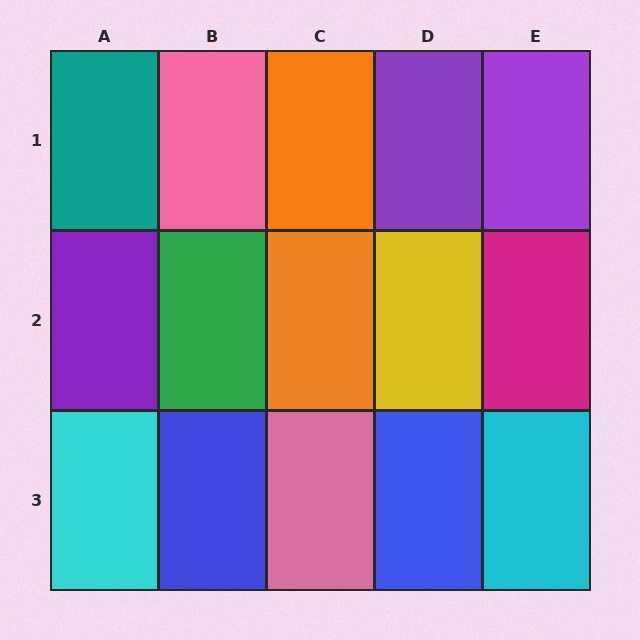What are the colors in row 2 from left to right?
Purple, green, orange, yellow, magenta.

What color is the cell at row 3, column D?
Blue.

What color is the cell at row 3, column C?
Pink.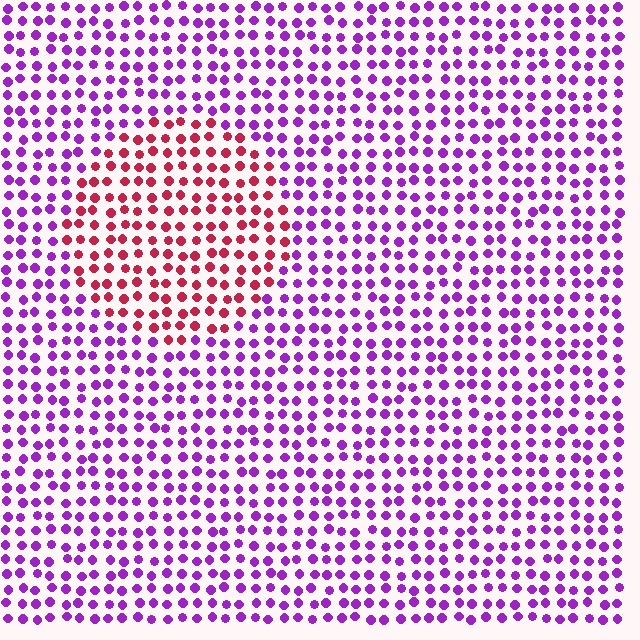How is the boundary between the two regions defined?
The boundary is defined purely by a slight shift in hue (about 59 degrees). Spacing, size, and orientation are identical on both sides.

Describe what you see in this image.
The image is filled with small purple elements in a uniform arrangement. A circle-shaped region is visible where the elements are tinted to a slightly different hue, forming a subtle color boundary.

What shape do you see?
I see a circle.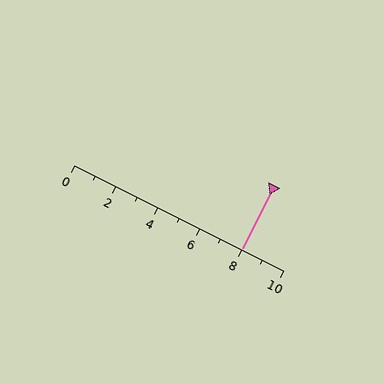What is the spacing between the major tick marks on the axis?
The major ticks are spaced 2 apart.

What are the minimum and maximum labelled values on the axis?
The axis runs from 0 to 10.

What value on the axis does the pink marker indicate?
The marker indicates approximately 8.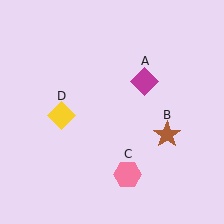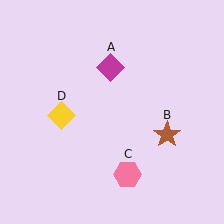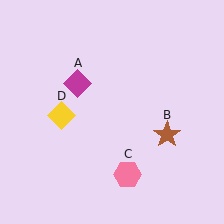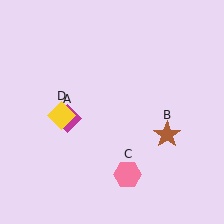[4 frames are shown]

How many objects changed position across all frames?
1 object changed position: magenta diamond (object A).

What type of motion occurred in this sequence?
The magenta diamond (object A) rotated counterclockwise around the center of the scene.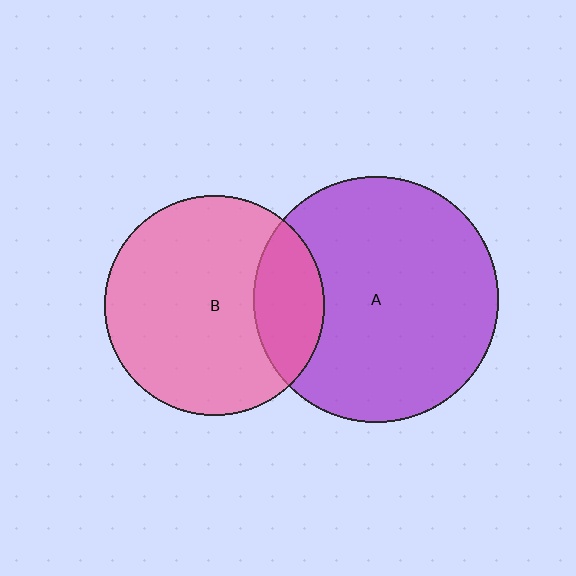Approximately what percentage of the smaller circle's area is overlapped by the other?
Approximately 20%.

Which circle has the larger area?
Circle A (purple).